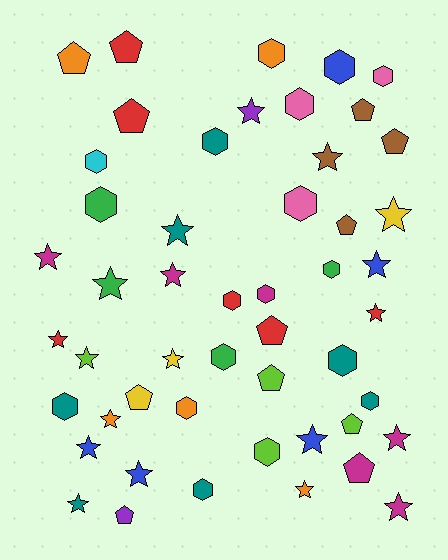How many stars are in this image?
There are 20 stars.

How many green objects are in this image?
There are 4 green objects.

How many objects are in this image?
There are 50 objects.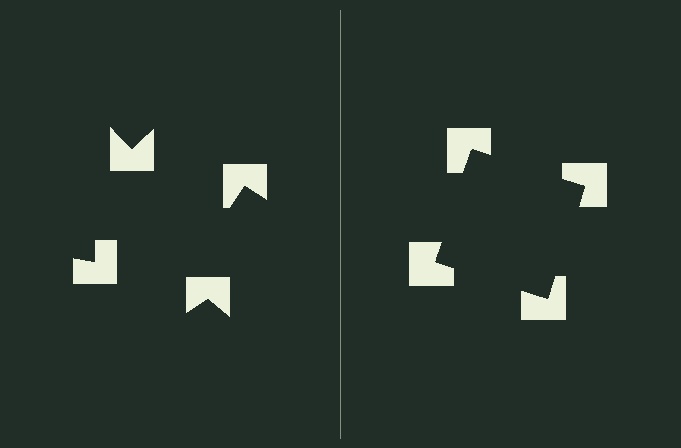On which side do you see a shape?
An illusory square appears on the right side. On the left side the wedge cuts are rotated, so no coherent shape forms.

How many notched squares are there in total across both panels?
8 — 4 on each side.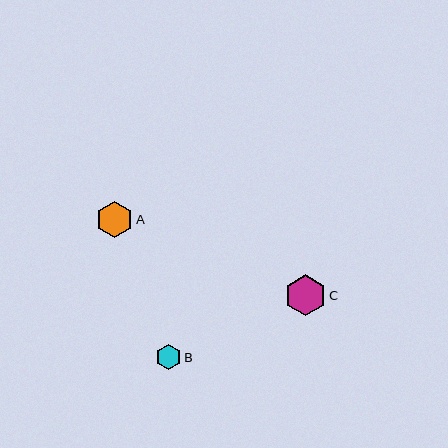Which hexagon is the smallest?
Hexagon B is the smallest with a size of approximately 25 pixels.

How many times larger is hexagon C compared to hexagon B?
Hexagon C is approximately 1.6 times the size of hexagon B.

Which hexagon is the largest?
Hexagon C is the largest with a size of approximately 41 pixels.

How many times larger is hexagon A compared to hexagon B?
Hexagon A is approximately 1.5 times the size of hexagon B.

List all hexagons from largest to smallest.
From largest to smallest: C, A, B.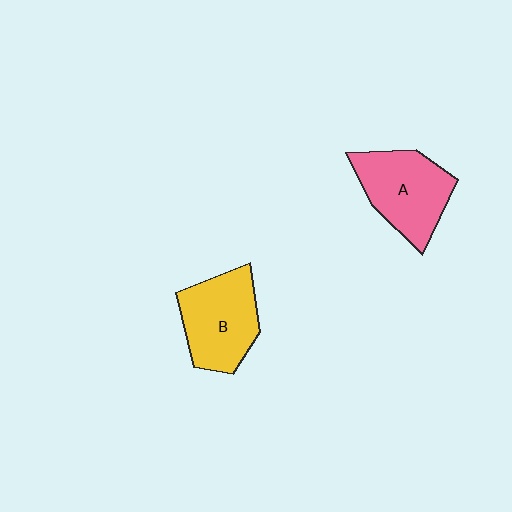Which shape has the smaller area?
Shape B (yellow).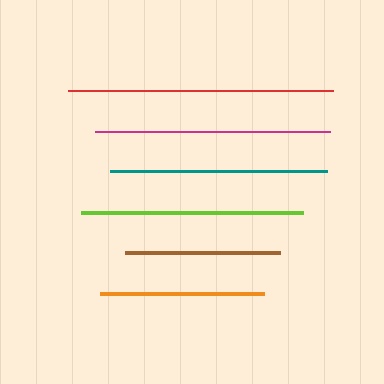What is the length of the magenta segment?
The magenta segment is approximately 236 pixels long.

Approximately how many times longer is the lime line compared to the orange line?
The lime line is approximately 1.3 times the length of the orange line.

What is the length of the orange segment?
The orange segment is approximately 165 pixels long.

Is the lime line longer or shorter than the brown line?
The lime line is longer than the brown line.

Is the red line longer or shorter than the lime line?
The red line is longer than the lime line.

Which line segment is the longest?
The red line is the longest at approximately 265 pixels.